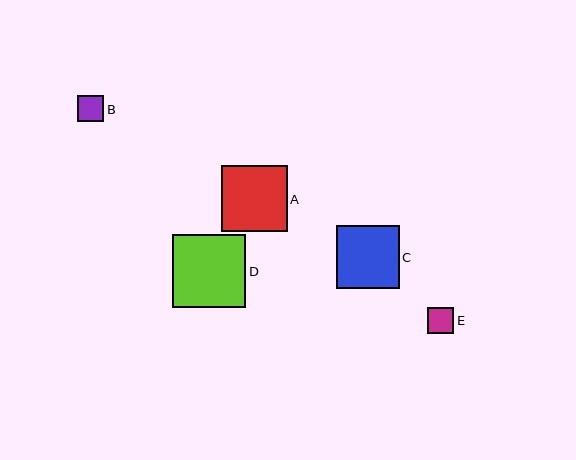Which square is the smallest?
Square B is the smallest with a size of approximately 26 pixels.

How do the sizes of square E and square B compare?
Square E and square B are approximately the same size.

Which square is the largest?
Square D is the largest with a size of approximately 73 pixels.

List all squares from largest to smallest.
From largest to smallest: D, A, C, E, B.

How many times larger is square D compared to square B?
Square D is approximately 2.8 times the size of square B.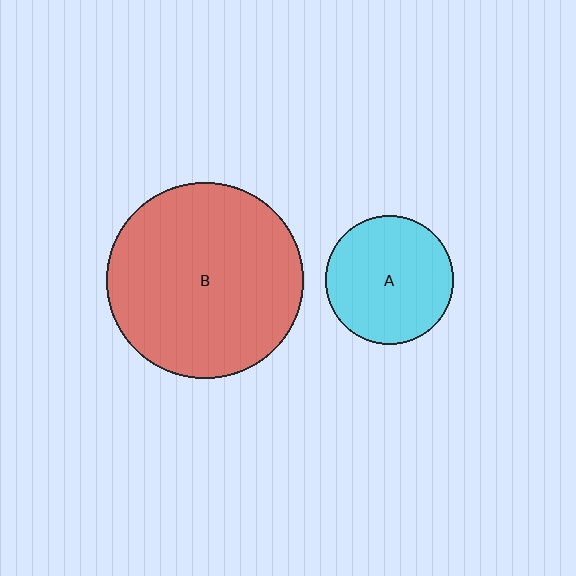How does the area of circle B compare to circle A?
Approximately 2.3 times.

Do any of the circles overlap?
No, none of the circles overlap.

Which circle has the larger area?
Circle B (red).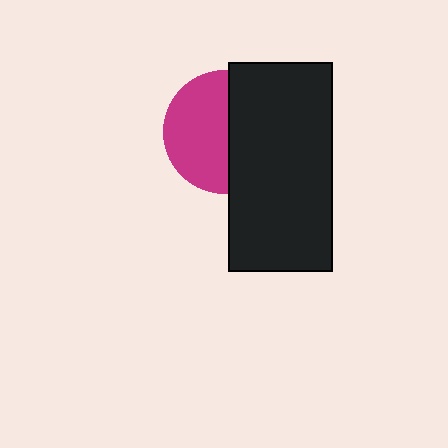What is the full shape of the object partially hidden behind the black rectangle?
The partially hidden object is a magenta circle.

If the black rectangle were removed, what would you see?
You would see the complete magenta circle.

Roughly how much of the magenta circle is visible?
About half of it is visible (roughly 53%).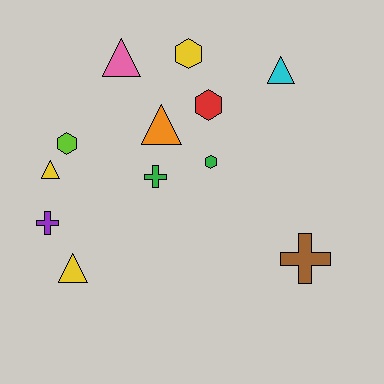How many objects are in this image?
There are 12 objects.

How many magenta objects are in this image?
There are no magenta objects.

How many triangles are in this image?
There are 5 triangles.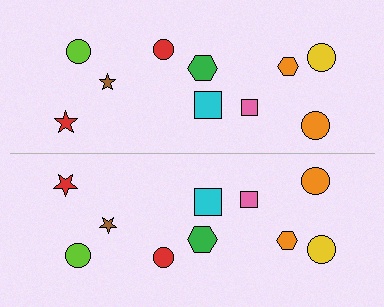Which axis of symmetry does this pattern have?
The pattern has a horizontal axis of symmetry running through the center of the image.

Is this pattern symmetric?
Yes, this pattern has bilateral (reflection) symmetry.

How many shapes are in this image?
There are 20 shapes in this image.